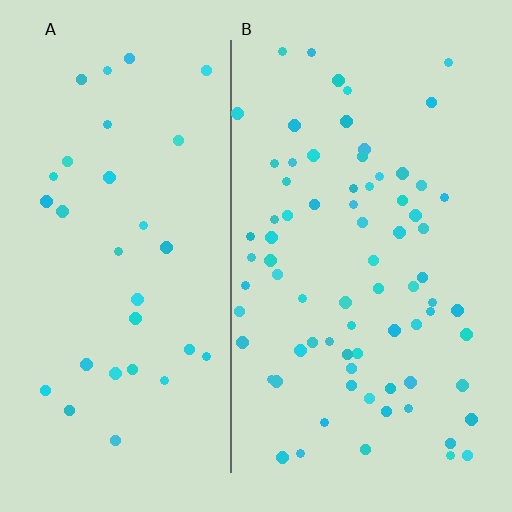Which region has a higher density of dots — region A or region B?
B (the right).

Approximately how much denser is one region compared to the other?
Approximately 2.3× — region B over region A.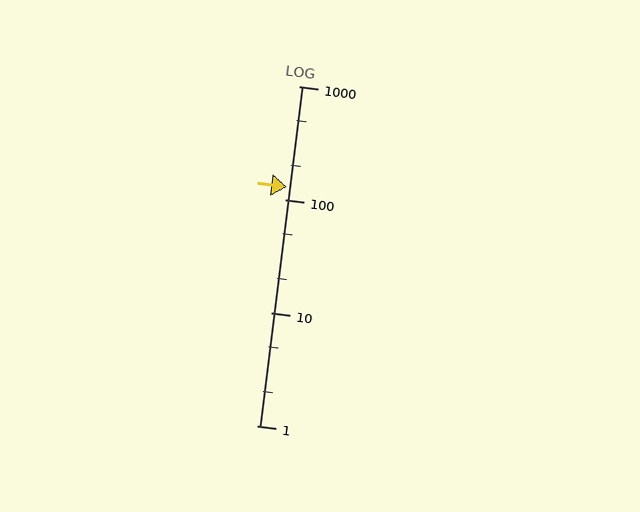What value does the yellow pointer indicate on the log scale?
The pointer indicates approximately 130.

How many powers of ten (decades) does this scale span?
The scale spans 3 decades, from 1 to 1000.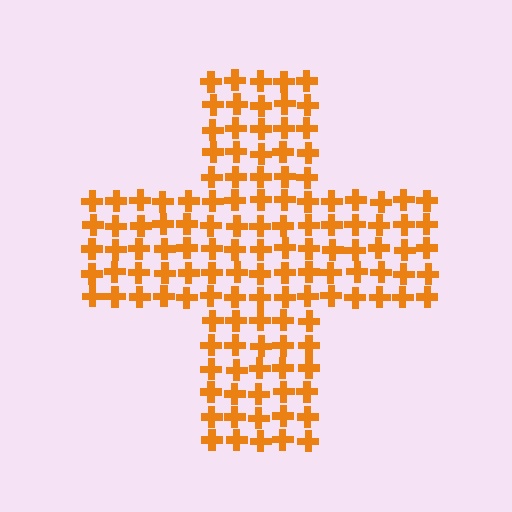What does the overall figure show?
The overall figure shows a cross.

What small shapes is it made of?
It is made of small crosses.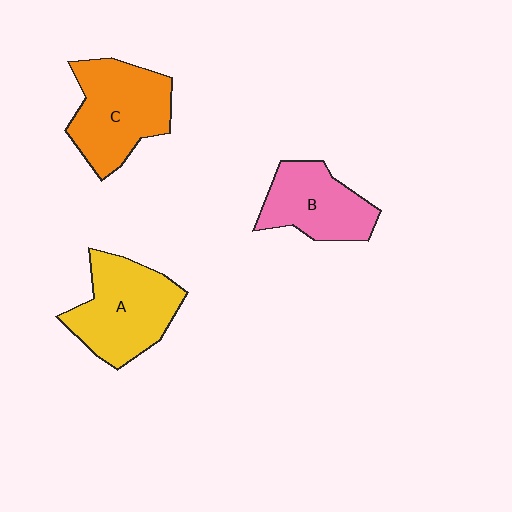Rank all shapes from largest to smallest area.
From largest to smallest: C (orange), A (yellow), B (pink).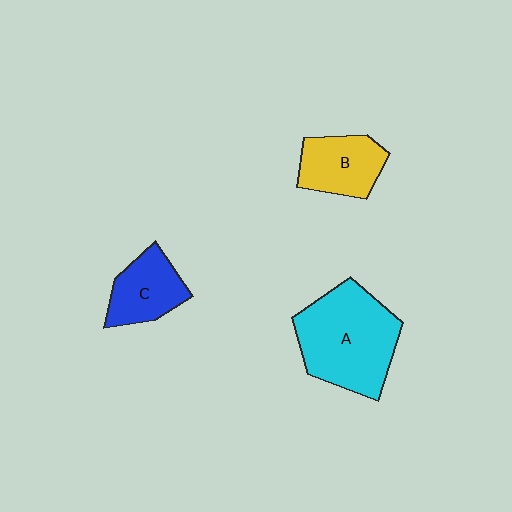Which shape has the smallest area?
Shape C (blue).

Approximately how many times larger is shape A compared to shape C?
Approximately 2.0 times.